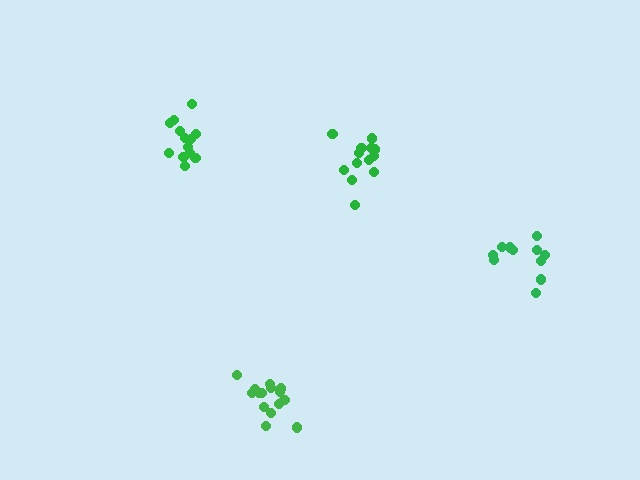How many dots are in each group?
Group 1: 11 dots, Group 2: 15 dots, Group 3: 13 dots, Group 4: 13 dots (52 total).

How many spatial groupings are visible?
There are 4 spatial groupings.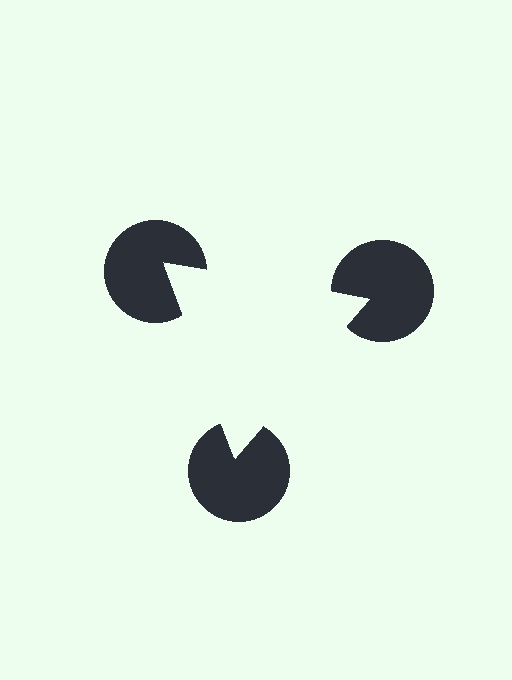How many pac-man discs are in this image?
There are 3 — one at each vertex of the illusory triangle.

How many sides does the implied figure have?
3 sides.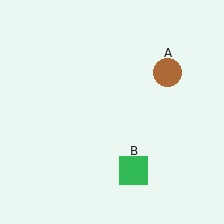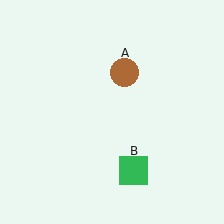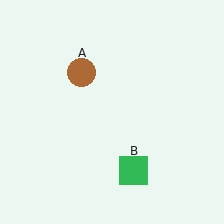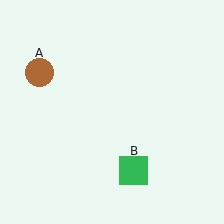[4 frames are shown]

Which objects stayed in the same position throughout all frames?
Green square (object B) remained stationary.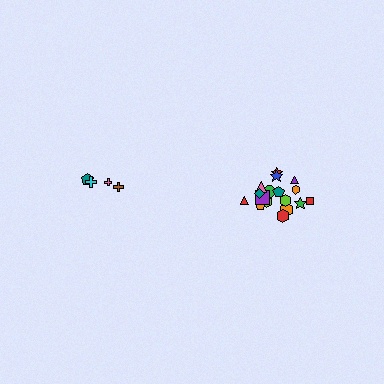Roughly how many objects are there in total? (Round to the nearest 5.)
Roughly 20 objects in total.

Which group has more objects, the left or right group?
The right group.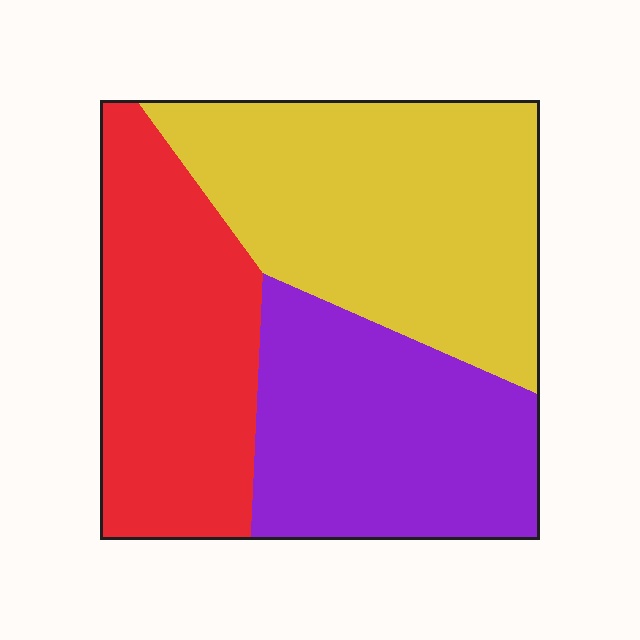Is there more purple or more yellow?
Yellow.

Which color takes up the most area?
Yellow, at roughly 40%.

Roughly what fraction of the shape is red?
Red takes up about one third (1/3) of the shape.